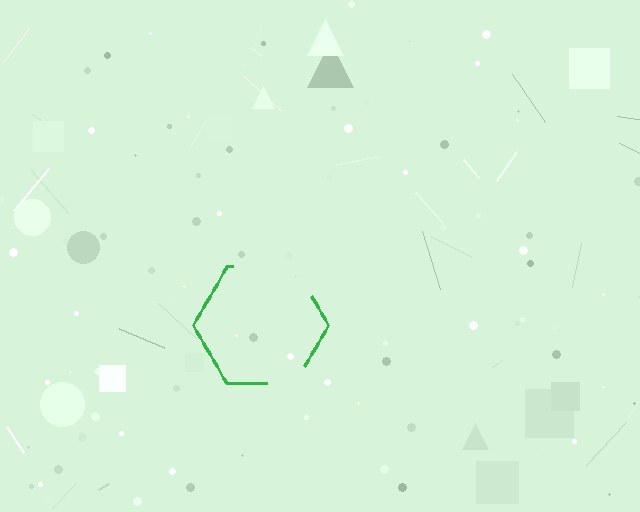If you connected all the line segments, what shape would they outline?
They would outline a hexagon.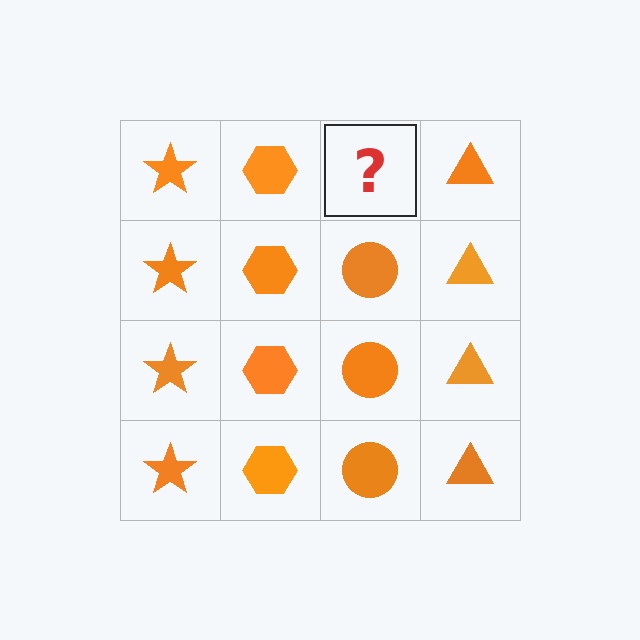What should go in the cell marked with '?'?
The missing cell should contain an orange circle.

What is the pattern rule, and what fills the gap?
The rule is that each column has a consistent shape. The gap should be filled with an orange circle.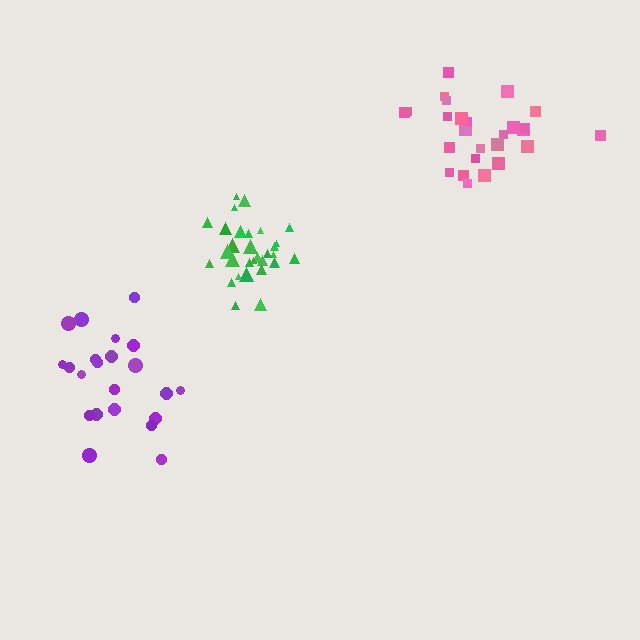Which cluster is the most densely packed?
Green.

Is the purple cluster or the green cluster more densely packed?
Green.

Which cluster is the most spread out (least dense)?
Purple.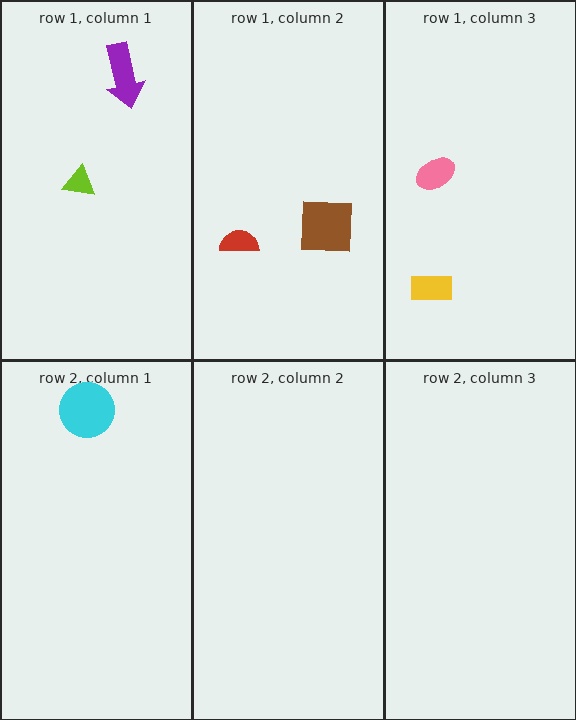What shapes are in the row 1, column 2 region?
The brown square, the red semicircle.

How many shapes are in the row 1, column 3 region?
2.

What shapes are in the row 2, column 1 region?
The cyan circle.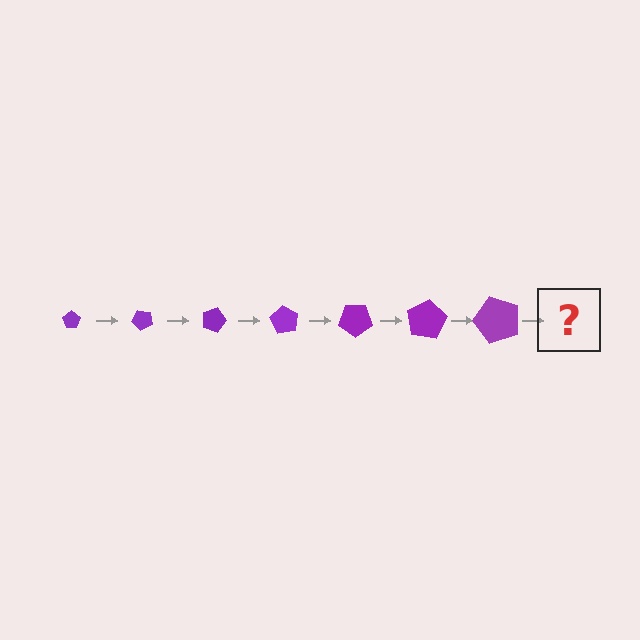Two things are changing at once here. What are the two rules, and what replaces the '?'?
The two rules are that the pentagon grows larger each step and it rotates 45 degrees each step. The '?' should be a pentagon, larger than the previous one and rotated 315 degrees from the start.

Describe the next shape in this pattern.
It should be a pentagon, larger than the previous one and rotated 315 degrees from the start.